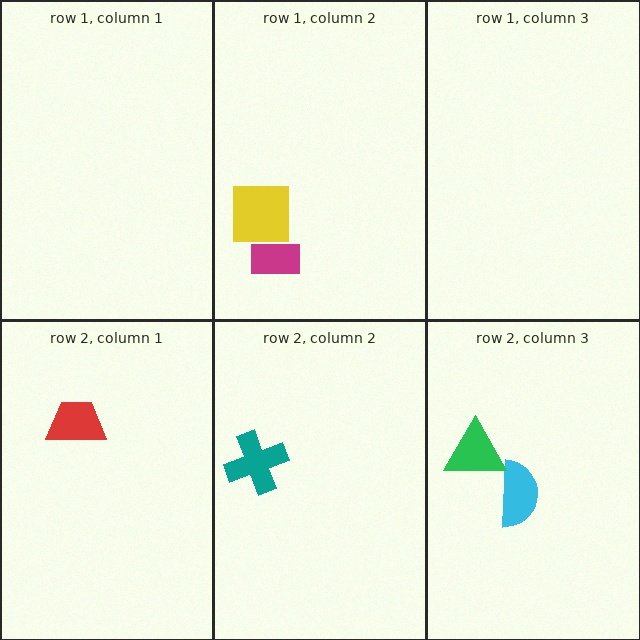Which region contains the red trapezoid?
The row 2, column 1 region.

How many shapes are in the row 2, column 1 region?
1.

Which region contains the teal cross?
The row 2, column 2 region.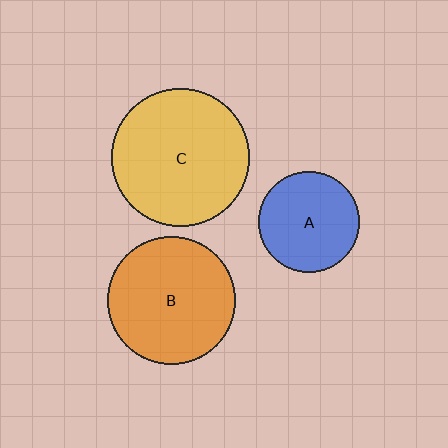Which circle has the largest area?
Circle C (yellow).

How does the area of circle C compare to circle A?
Approximately 1.8 times.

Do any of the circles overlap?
No, none of the circles overlap.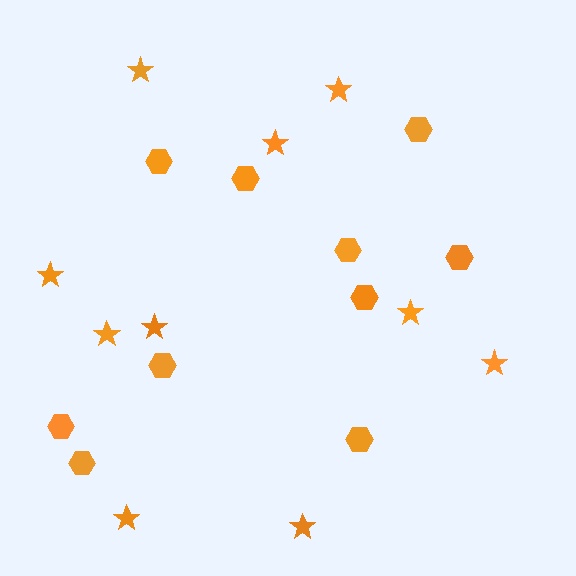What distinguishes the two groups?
There are 2 groups: one group of hexagons (10) and one group of stars (10).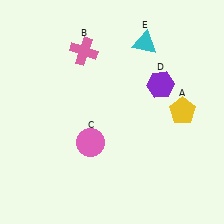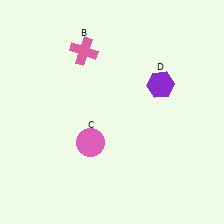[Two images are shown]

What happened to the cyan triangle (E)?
The cyan triangle (E) was removed in Image 2. It was in the top-right area of Image 1.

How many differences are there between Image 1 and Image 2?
There are 2 differences between the two images.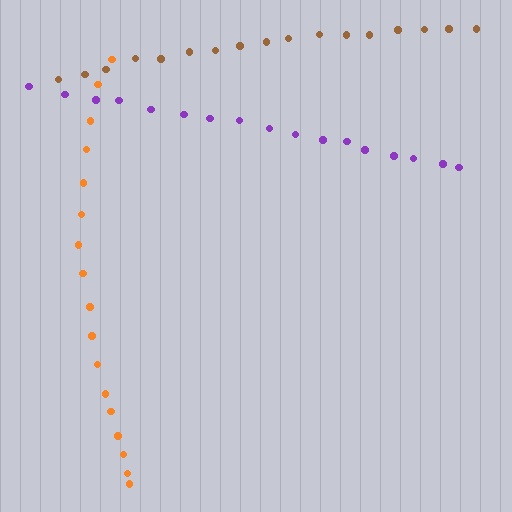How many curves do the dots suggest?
There are 3 distinct paths.